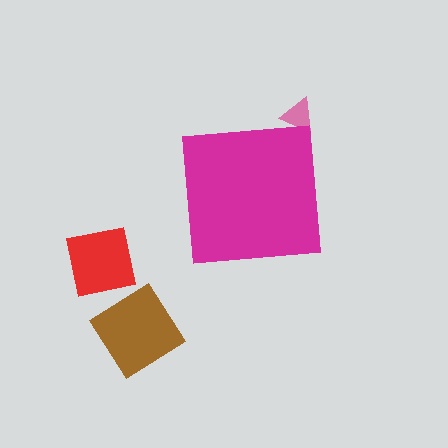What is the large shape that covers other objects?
A magenta square.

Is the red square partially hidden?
No, the red square is fully visible.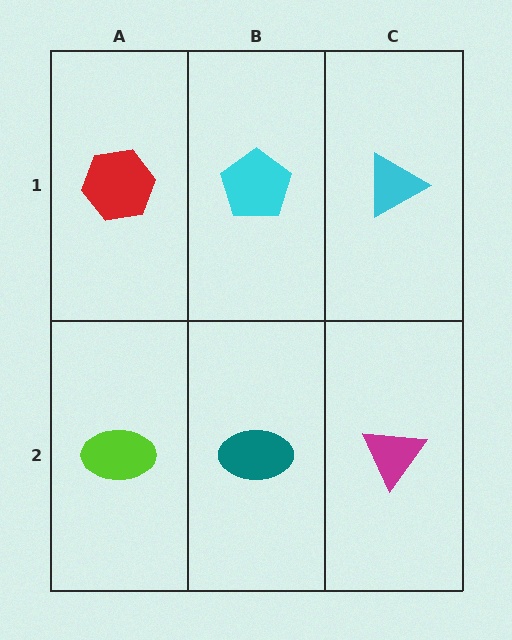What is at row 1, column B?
A cyan pentagon.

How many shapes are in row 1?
3 shapes.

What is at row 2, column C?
A magenta triangle.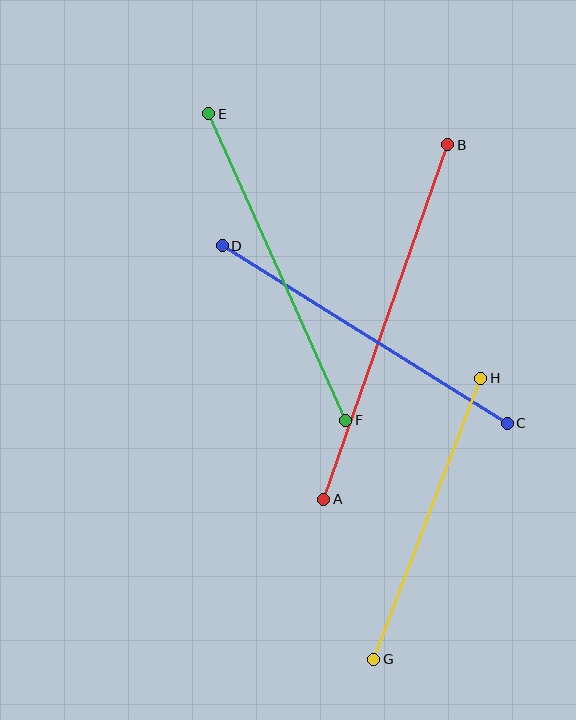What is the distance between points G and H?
The distance is approximately 300 pixels.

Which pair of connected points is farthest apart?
Points A and B are farthest apart.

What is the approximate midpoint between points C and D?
The midpoint is at approximately (365, 334) pixels.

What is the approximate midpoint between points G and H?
The midpoint is at approximately (427, 519) pixels.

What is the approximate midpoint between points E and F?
The midpoint is at approximately (277, 267) pixels.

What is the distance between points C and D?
The distance is approximately 336 pixels.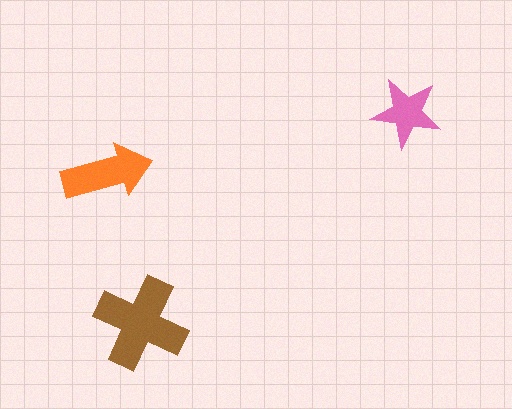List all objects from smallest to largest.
The pink star, the orange arrow, the brown cross.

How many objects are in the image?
There are 3 objects in the image.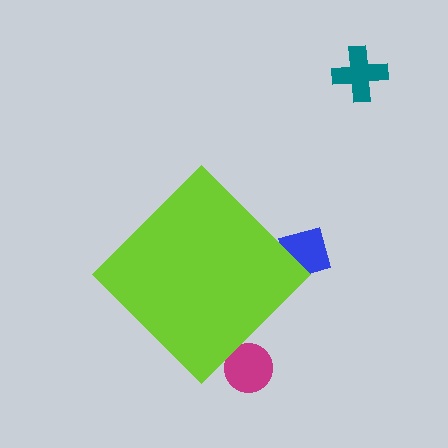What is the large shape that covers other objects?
A lime diamond.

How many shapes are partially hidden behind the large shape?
2 shapes are partially hidden.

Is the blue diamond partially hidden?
Yes, the blue diamond is partially hidden behind the lime diamond.